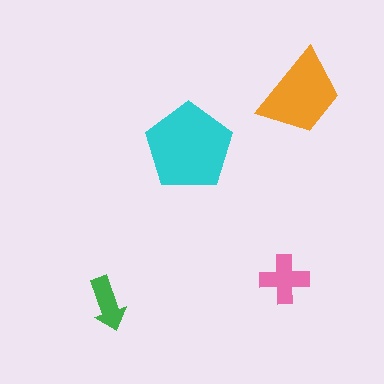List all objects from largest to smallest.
The cyan pentagon, the orange trapezoid, the pink cross, the green arrow.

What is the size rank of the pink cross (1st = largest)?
3rd.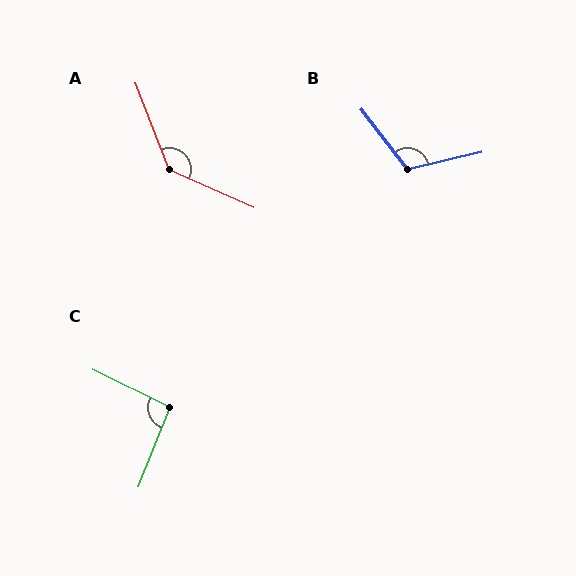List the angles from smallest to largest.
C (95°), B (115°), A (135°).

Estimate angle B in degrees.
Approximately 115 degrees.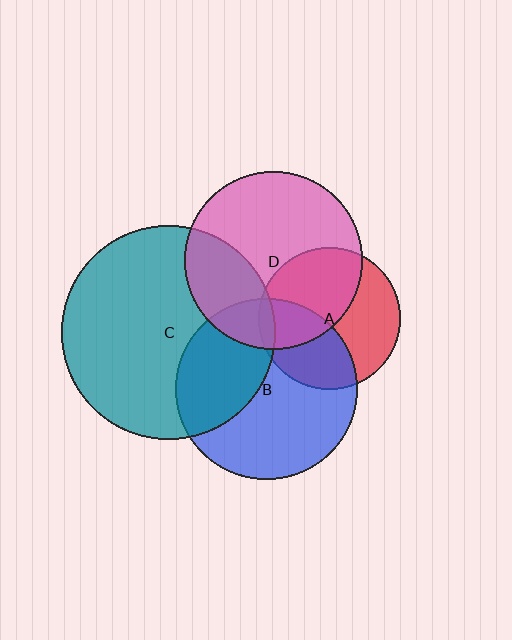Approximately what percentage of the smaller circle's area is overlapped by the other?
Approximately 20%.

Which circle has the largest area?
Circle C (teal).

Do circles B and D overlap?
Yes.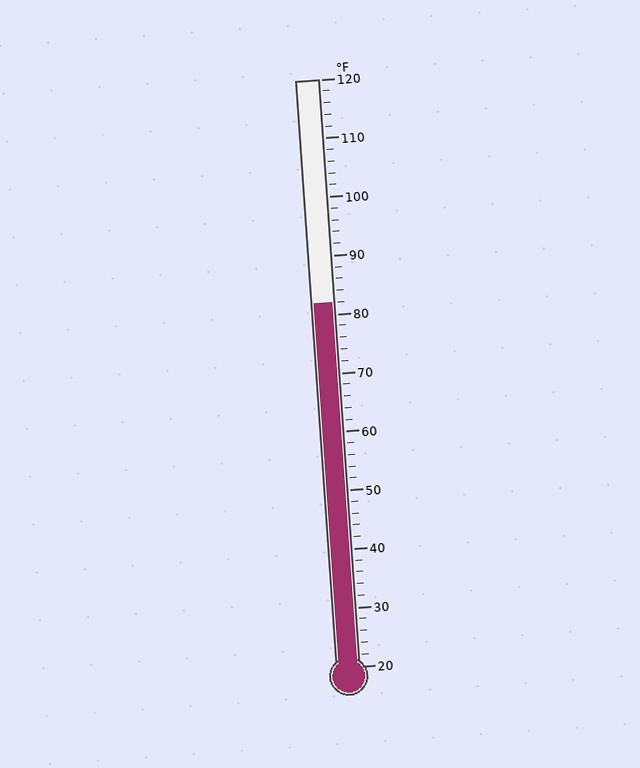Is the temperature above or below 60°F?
The temperature is above 60°F.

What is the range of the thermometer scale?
The thermometer scale ranges from 20°F to 120°F.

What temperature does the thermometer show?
The thermometer shows approximately 82°F.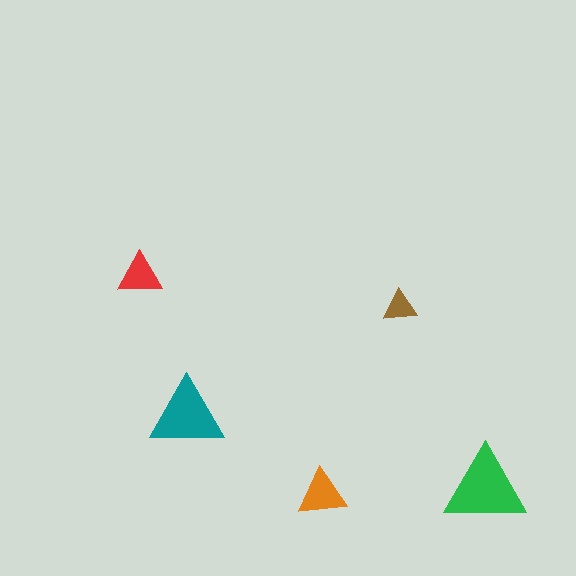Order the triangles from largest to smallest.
the green one, the teal one, the orange one, the red one, the brown one.